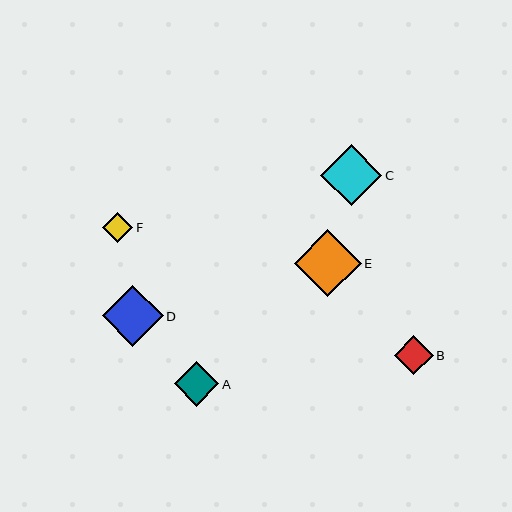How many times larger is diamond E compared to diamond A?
Diamond E is approximately 1.5 times the size of diamond A.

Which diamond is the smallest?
Diamond F is the smallest with a size of approximately 30 pixels.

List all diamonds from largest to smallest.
From largest to smallest: E, C, D, A, B, F.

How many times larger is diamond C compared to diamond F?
Diamond C is approximately 2.0 times the size of diamond F.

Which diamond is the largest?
Diamond E is the largest with a size of approximately 66 pixels.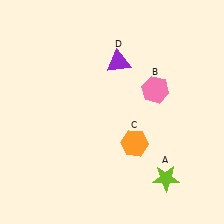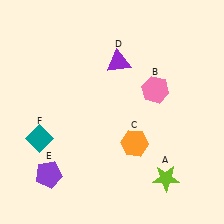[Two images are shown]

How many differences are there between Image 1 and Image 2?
There are 2 differences between the two images.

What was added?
A purple pentagon (E), a teal diamond (F) were added in Image 2.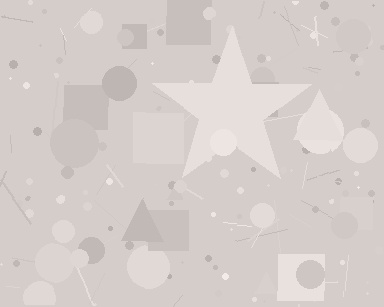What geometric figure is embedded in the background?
A star is embedded in the background.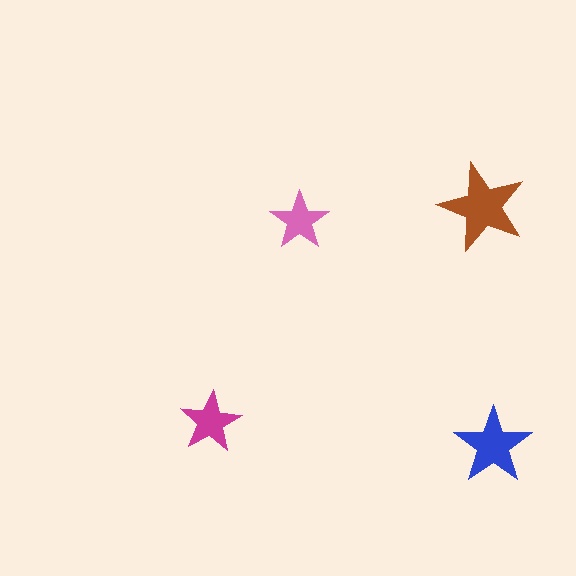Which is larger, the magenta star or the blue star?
The blue one.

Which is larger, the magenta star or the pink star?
The magenta one.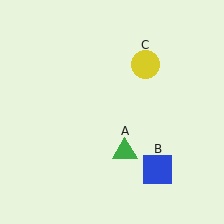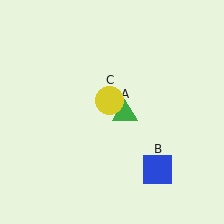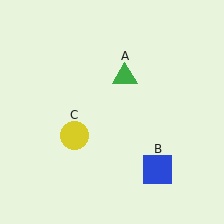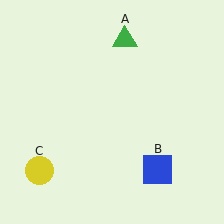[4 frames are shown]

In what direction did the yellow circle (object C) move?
The yellow circle (object C) moved down and to the left.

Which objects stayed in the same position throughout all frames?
Blue square (object B) remained stationary.